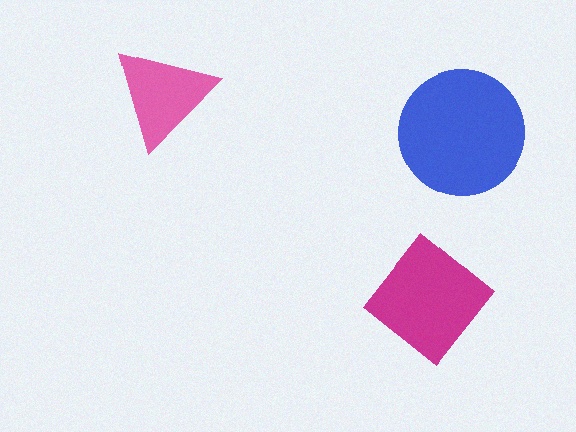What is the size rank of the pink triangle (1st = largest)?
3rd.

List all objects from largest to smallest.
The blue circle, the magenta diamond, the pink triangle.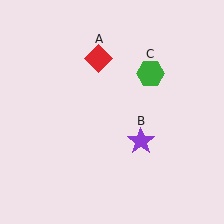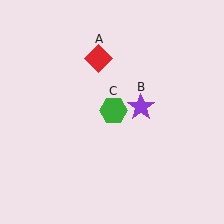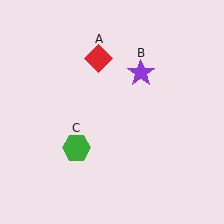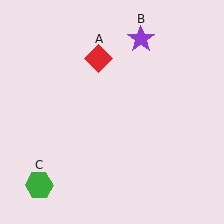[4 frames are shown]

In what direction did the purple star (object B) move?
The purple star (object B) moved up.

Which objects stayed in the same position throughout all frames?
Red diamond (object A) remained stationary.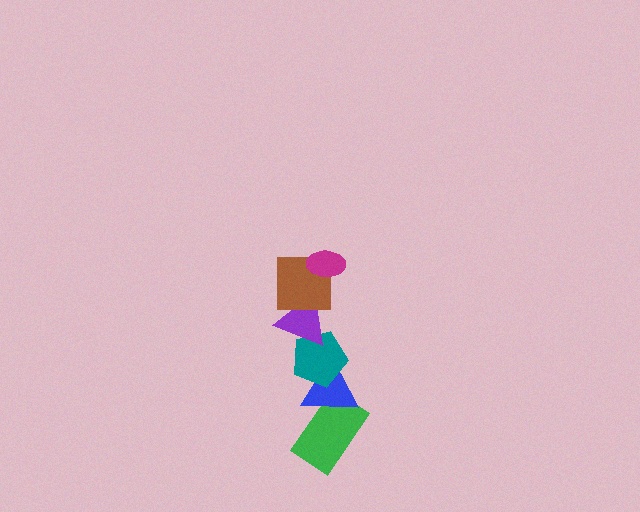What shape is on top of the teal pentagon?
The purple triangle is on top of the teal pentagon.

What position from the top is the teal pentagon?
The teal pentagon is 4th from the top.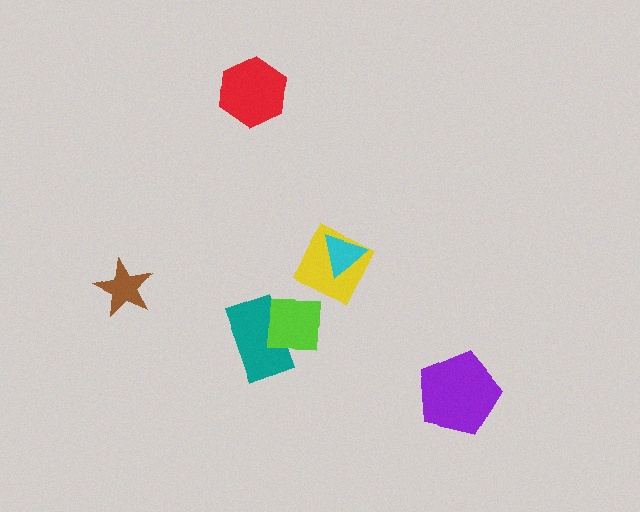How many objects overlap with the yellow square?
1 object overlaps with the yellow square.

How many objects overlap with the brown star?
0 objects overlap with the brown star.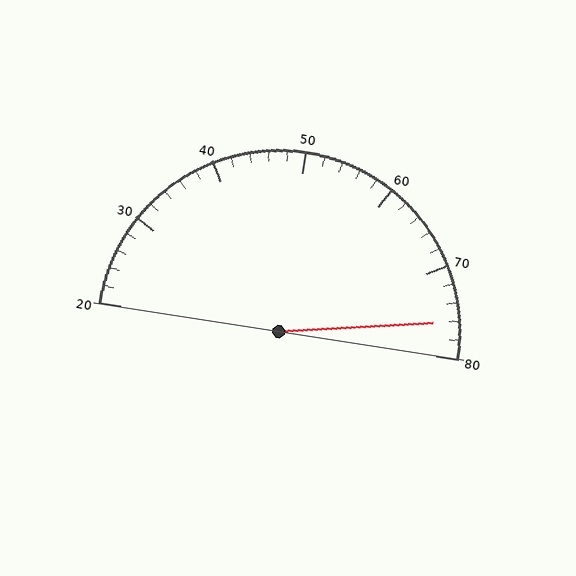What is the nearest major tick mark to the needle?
The nearest major tick mark is 80.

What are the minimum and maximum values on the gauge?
The gauge ranges from 20 to 80.